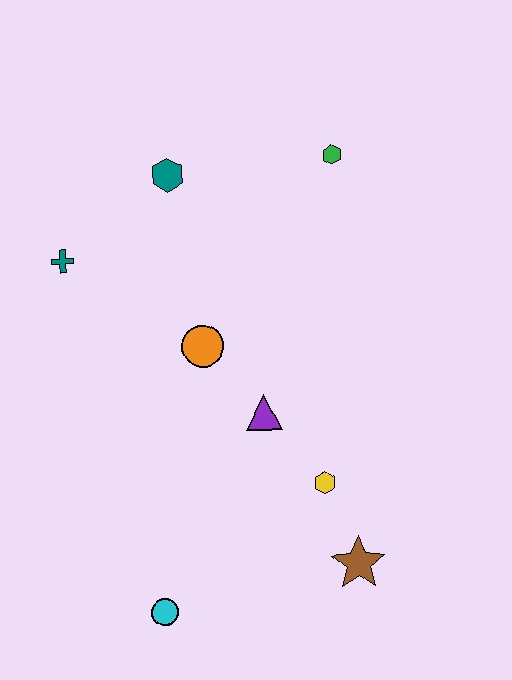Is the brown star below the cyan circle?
No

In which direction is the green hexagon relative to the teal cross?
The green hexagon is to the right of the teal cross.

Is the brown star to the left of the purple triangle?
No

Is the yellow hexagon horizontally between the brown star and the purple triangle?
Yes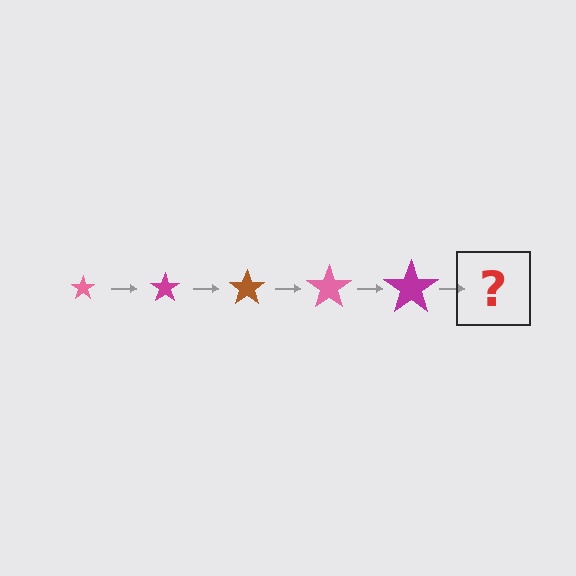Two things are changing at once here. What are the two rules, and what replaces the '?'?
The two rules are that the star grows larger each step and the color cycles through pink, magenta, and brown. The '?' should be a brown star, larger than the previous one.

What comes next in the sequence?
The next element should be a brown star, larger than the previous one.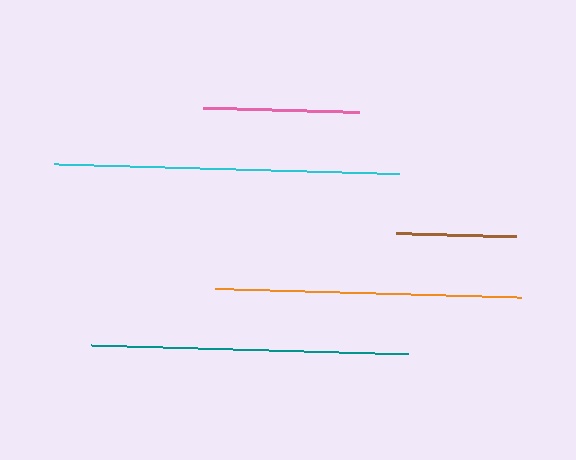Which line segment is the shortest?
The brown line is the shortest at approximately 120 pixels.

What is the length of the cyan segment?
The cyan segment is approximately 346 pixels long.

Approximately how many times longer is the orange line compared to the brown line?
The orange line is approximately 2.6 times the length of the brown line.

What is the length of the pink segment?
The pink segment is approximately 156 pixels long.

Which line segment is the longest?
The cyan line is the longest at approximately 346 pixels.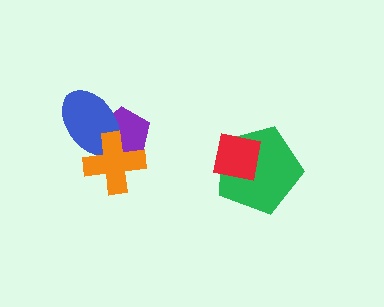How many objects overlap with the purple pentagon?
2 objects overlap with the purple pentagon.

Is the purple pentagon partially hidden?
Yes, it is partially covered by another shape.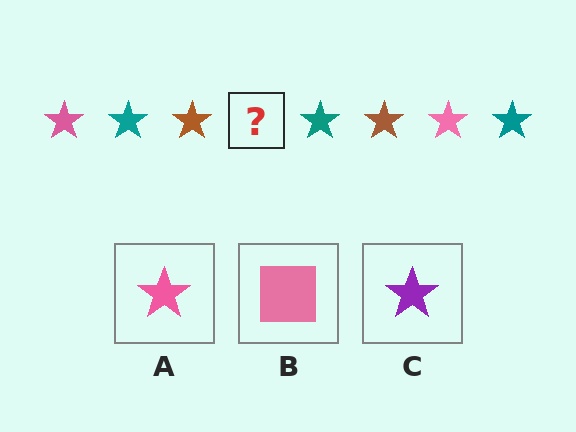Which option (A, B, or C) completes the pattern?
A.